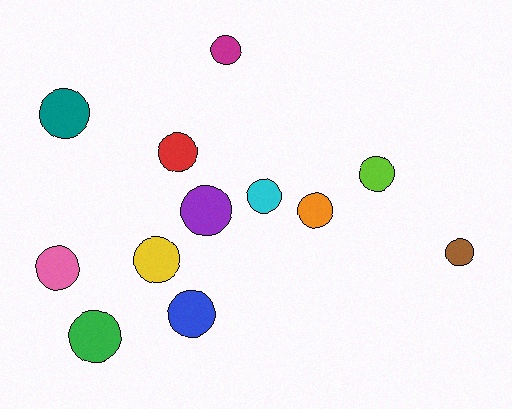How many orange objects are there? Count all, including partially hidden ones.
There is 1 orange object.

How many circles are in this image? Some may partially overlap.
There are 12 circles.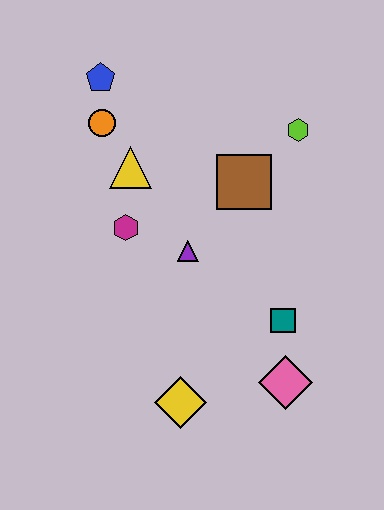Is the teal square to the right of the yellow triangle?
Yes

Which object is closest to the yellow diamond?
The pink diamond is closest to the yellow diamond.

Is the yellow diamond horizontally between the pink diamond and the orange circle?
Yes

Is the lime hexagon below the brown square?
No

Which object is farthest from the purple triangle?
The blue pentagon is farthest from the purple triangle.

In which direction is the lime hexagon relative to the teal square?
The lime hexagon is above the teal square.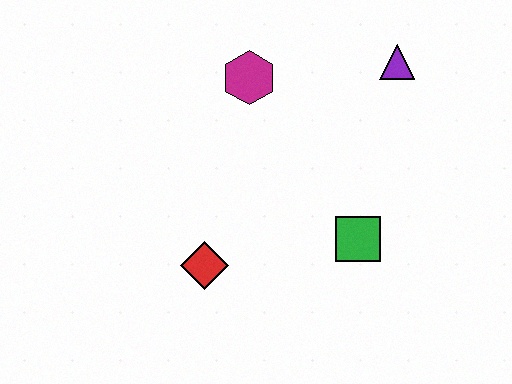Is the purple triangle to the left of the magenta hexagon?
No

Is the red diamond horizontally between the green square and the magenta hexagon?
No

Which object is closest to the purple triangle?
The magenta hexagon is closest to the purple triangle.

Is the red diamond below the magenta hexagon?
Yes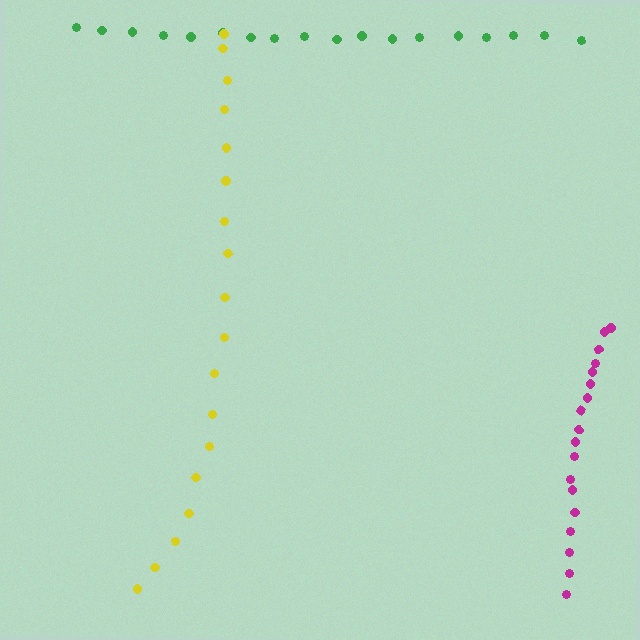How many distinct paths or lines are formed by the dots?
There are 3 distinct paths.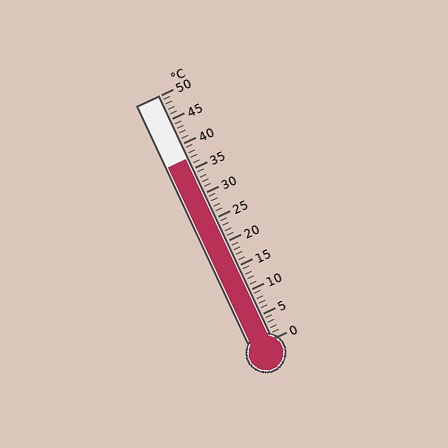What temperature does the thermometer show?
The thermometer shows approximately 37°C.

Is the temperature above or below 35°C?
The temperature is above 35°C.